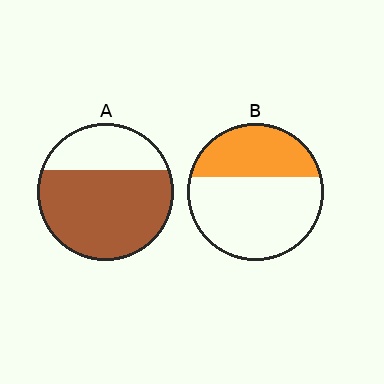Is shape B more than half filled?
No.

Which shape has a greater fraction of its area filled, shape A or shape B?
Shape A.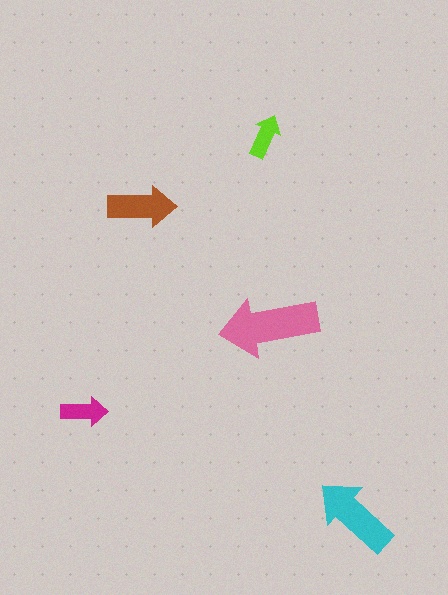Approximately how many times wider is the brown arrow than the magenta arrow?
About 1.5 times wider.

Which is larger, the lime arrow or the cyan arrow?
The cyan one.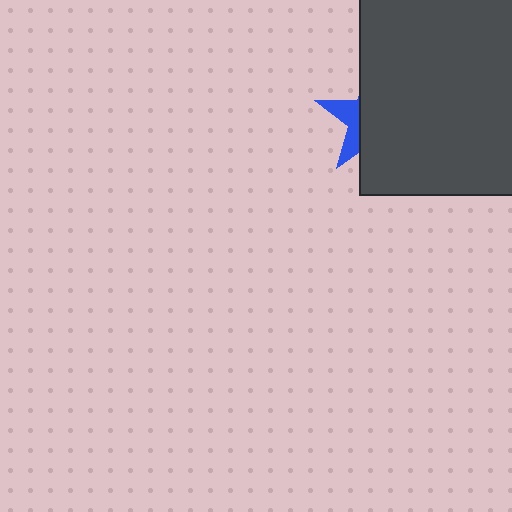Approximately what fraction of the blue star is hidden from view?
Roughly 70% of the blue star is hidden behind the dark gray rectangle.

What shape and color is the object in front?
The object in front is a dark gray rectangle.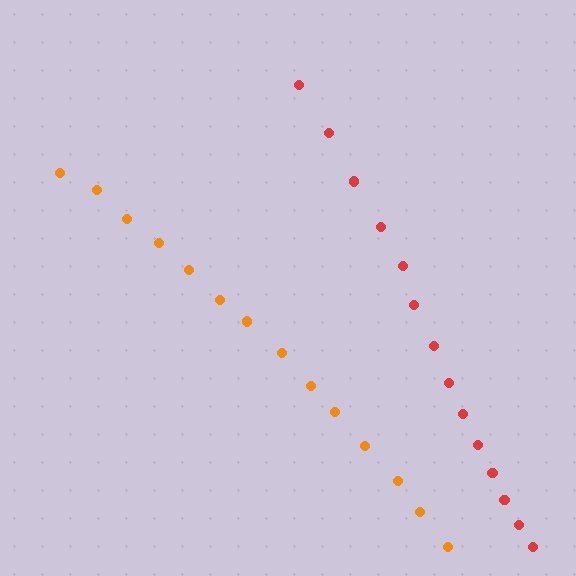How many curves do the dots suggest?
There are 2 distinct paths.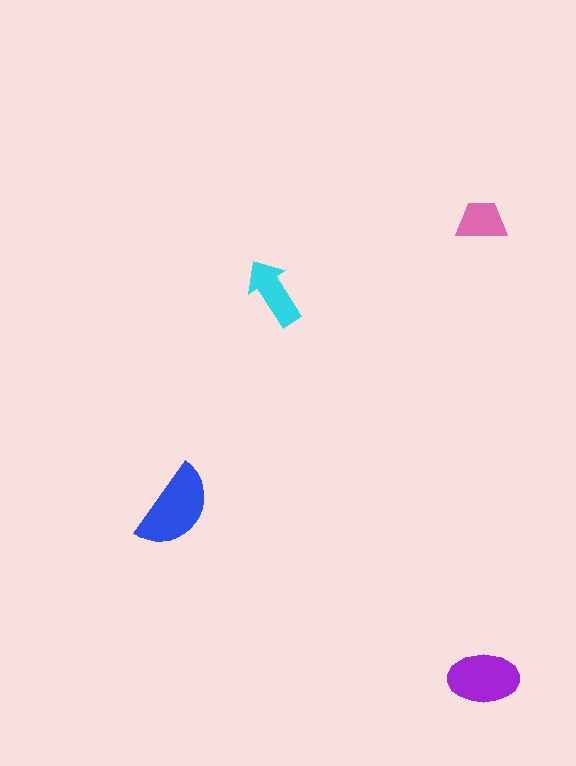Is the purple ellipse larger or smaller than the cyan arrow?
Larger.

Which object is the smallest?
The pink trapezoid.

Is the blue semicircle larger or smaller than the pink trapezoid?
Larger.